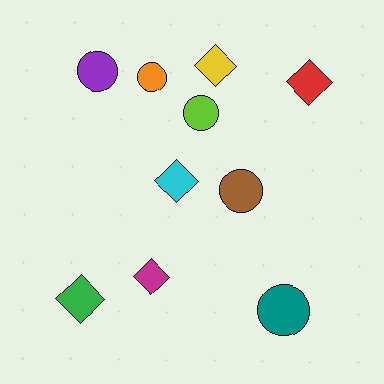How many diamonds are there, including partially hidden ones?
There are 5 diamonds.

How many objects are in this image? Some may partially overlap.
There are 10 objects.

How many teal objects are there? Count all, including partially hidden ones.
There is 1 teal object.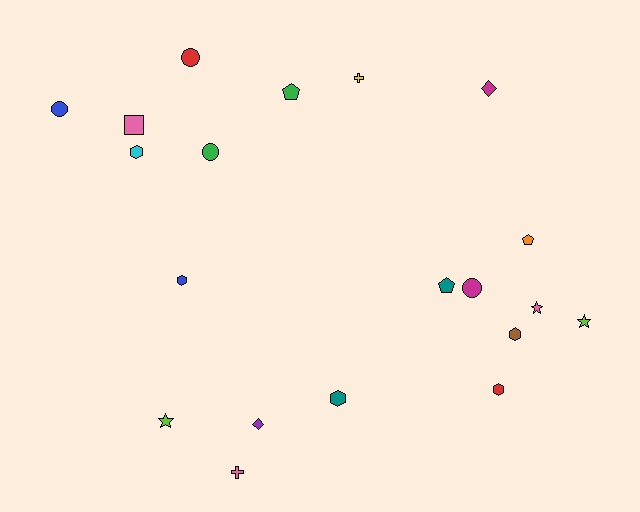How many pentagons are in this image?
There are 3 pentagons.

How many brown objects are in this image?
There is 1 brown object.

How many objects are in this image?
There are 20 objects.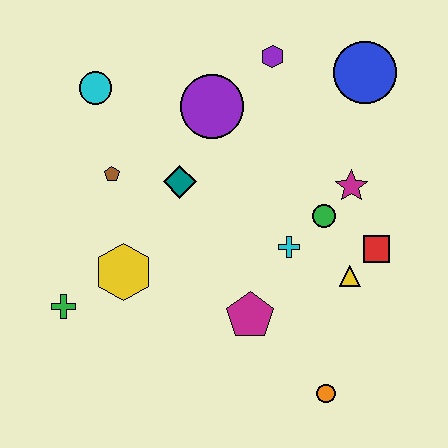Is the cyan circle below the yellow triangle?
No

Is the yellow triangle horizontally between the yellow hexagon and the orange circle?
No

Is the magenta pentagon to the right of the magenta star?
No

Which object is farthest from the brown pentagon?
The orange circle is farthest from the brown pentagon.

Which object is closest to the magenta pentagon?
The cyan cross is closest to the magenta pentagon.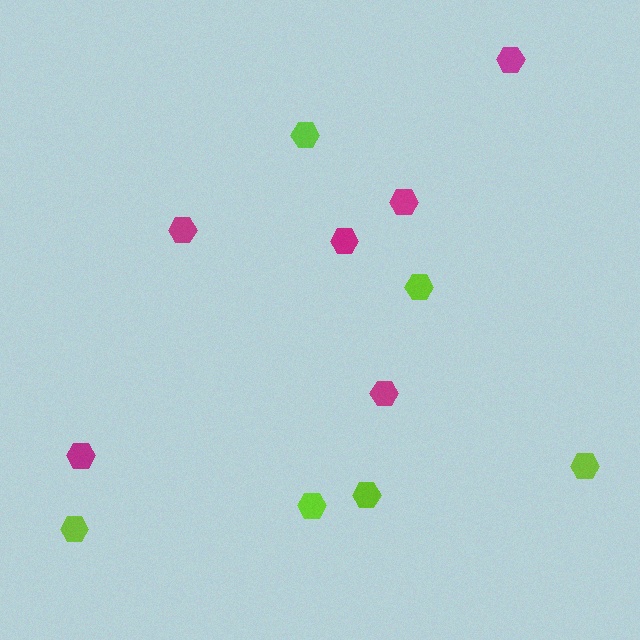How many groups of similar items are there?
There are 2 groups: one group of magenta hexagons (6) and one group of lime hexagons (6).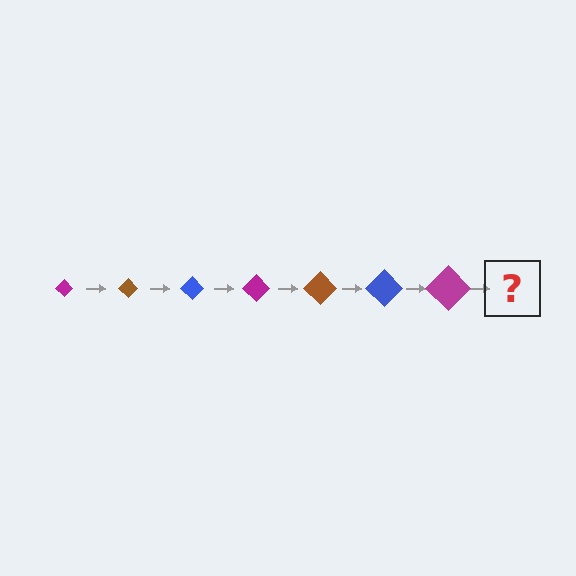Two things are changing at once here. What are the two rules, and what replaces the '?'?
The two rules are that the diamond grows larger each step and the color cycles through magenta, brown, and blue. The '?' should be a brown diamond, larger than the previous one.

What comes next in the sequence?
The next element should be a brown diamond, larger than the previous one.